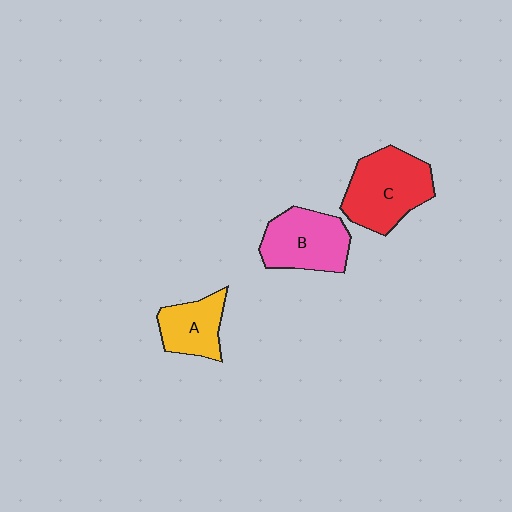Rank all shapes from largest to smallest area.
From largest to smallest: C (red), B (pink), A (yellow).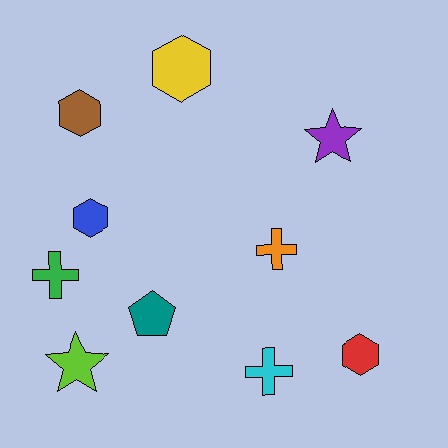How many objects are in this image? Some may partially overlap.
There are 10 objects.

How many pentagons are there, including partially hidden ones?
There is 1 pentagon.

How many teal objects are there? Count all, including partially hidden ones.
There is 1 teal object.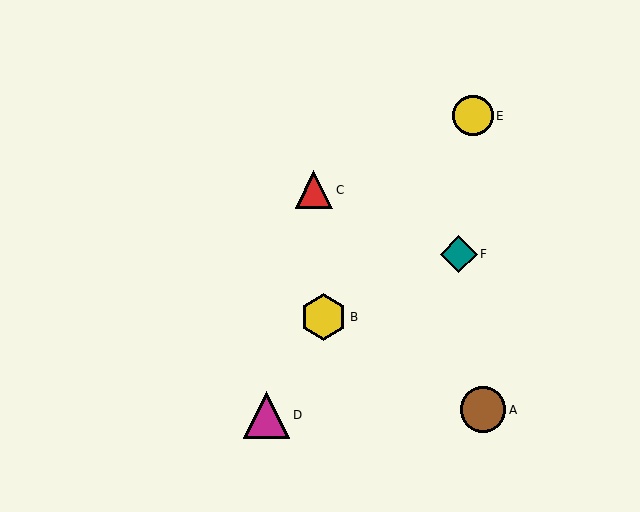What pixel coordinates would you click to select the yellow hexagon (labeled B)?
Click at (324, 317) to select the yellow hexagon B.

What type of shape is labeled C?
Shape C is a red triangle.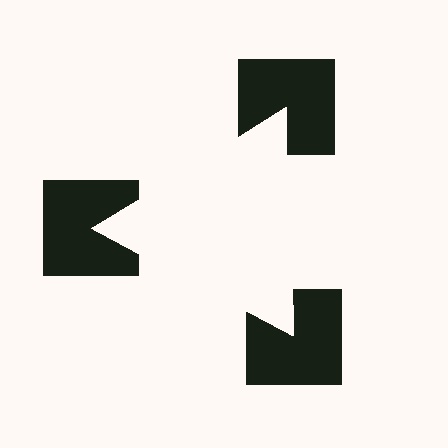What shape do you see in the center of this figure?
An illusory triangle — its edges are inferred from the aligned wedge cuts in the notched squares, not physically drawn.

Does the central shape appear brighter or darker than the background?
It typically appears slightly brighter than the background, even though no actual brightness change is drawn.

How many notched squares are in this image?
There are 3 — one at each vertex of the illusory triangle.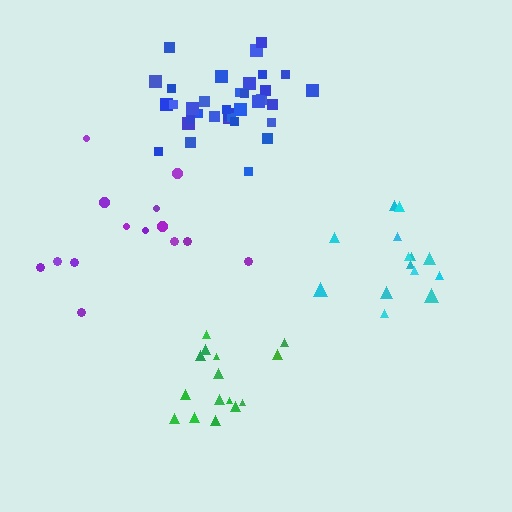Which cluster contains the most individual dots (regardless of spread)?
Blue (35).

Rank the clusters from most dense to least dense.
blue, cyan, green, purple.